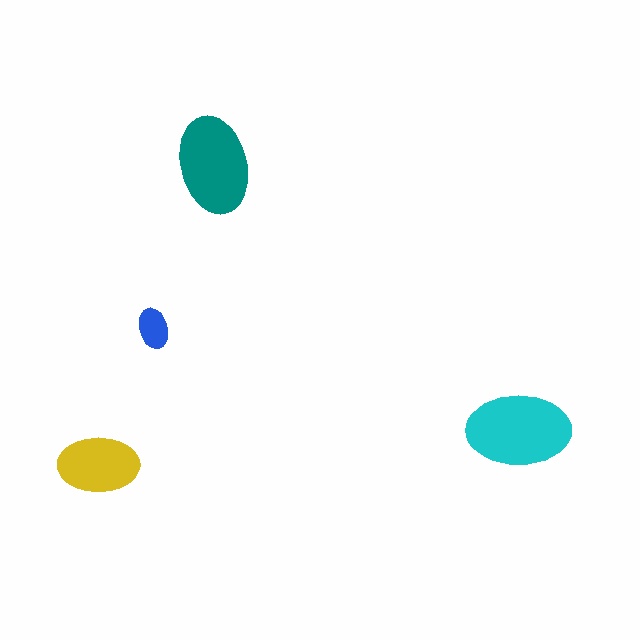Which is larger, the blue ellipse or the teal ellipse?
The teal one.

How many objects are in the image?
There are 4 objects in the image.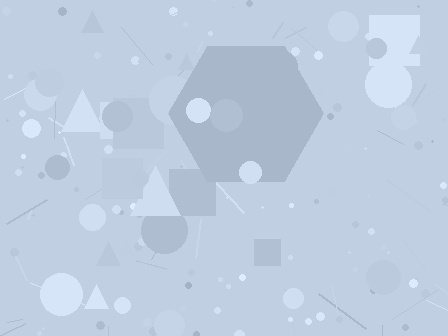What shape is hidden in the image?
A hexagon is hidden in the image.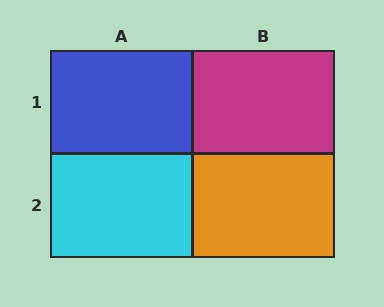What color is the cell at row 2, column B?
Orange.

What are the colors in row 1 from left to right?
Blue, magenta.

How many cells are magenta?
1 cell is magenta.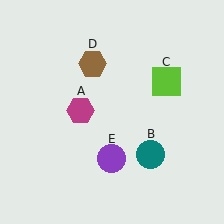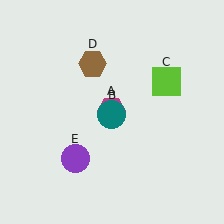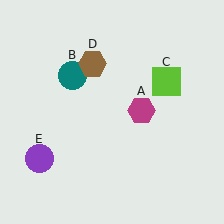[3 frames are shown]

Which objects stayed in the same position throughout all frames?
Lime square (object C) and brown hexagon (object D) remained stationary.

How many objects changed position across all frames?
3 objects changed position: magenta hexagon (object A), teal circle (object B), purple circle (object E).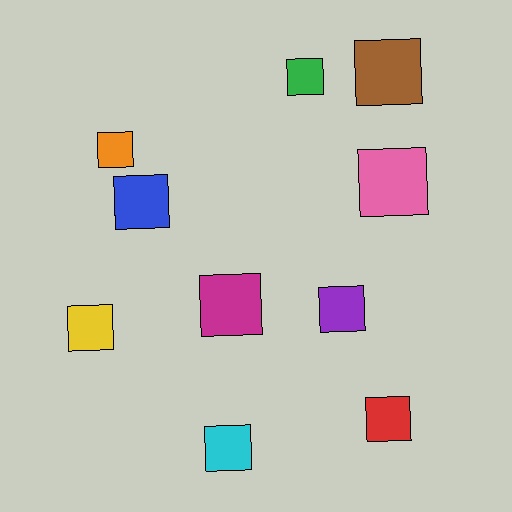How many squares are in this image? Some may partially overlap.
There are 10 squares.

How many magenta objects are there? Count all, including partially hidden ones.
There is 1 magenta object.